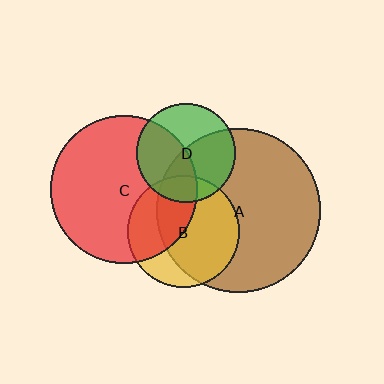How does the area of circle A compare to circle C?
Approximately 1.2 times.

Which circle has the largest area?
Circle A (brown).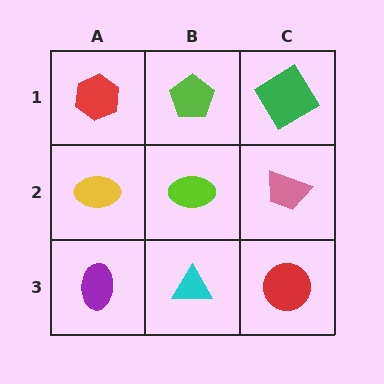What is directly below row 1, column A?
A yellow ellipse.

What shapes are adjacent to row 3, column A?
A yellow ellipse (row 2, column A), a cyan triangle (row 3, column B).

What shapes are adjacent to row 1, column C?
A pink trapezoid (row 2, column C), a lime pentagon (row 1, column B).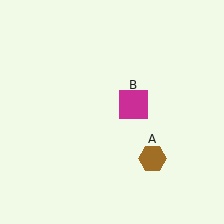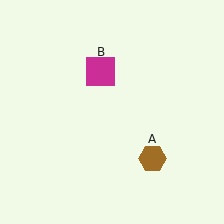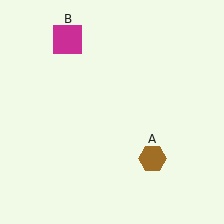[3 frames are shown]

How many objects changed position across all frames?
1 object changed position: magenta square (object B).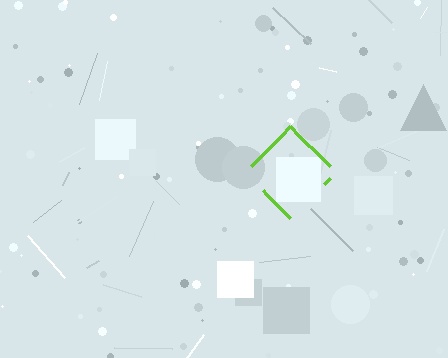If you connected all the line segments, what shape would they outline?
They would outline a diamond.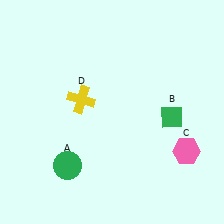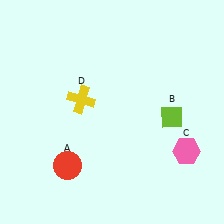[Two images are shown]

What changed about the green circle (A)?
In Image 1, A is green. In Image 2, it changed to red.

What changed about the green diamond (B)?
In Image 1, B is green. In Image 2, it changed to lime.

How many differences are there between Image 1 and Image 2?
There are 2 differences between the two images.